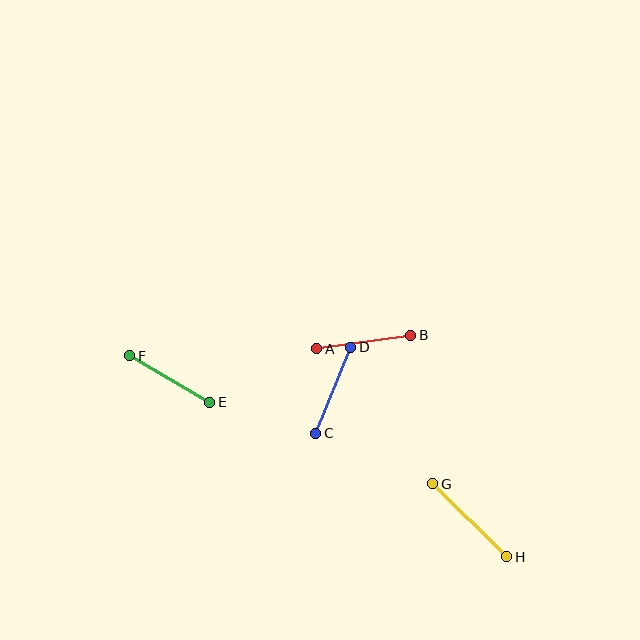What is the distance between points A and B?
The distance is approximately 95 pixels.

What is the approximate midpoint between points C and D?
The midpoint is at approximately (333, 390) pixels.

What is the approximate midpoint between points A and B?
The midpoint is at approximately (364, 342) pixels.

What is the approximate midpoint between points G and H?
The midpoint is at approximately (470, 520) pixels.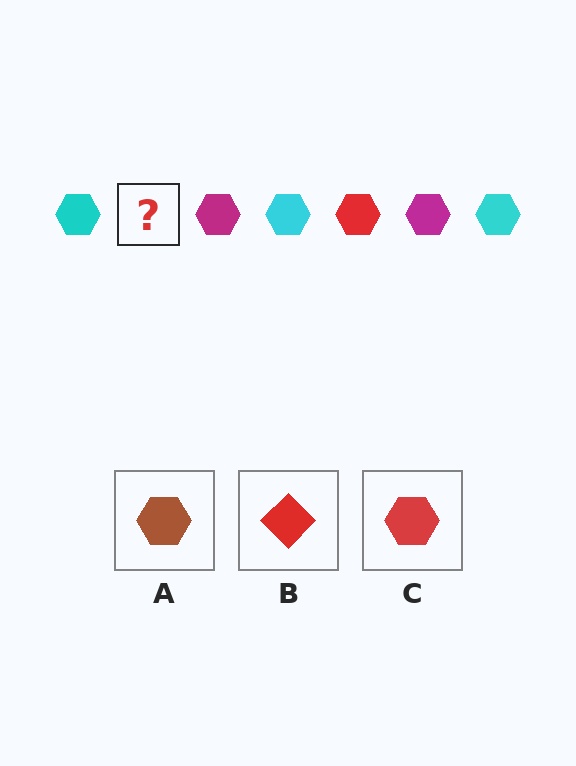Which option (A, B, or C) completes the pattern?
C.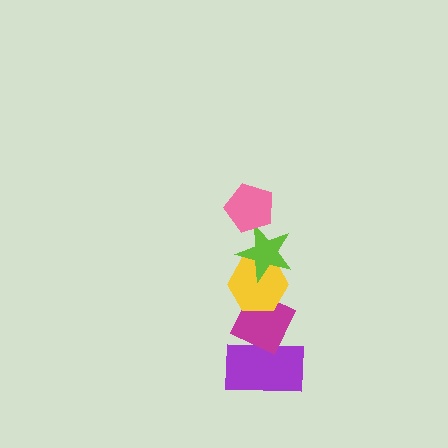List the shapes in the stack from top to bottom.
From top to bottom: the pink pentagon, the lime star, the yellow hexagon, the magenta diamond, the purple rectangle.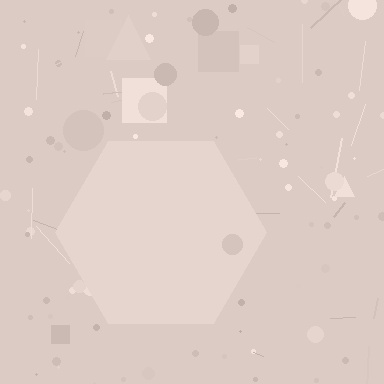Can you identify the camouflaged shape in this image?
The camouflaged shape is a hexagon.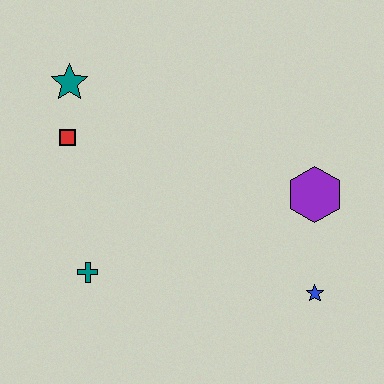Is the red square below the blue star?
No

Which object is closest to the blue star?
The purple hexagon is closest to the blue star.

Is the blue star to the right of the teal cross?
Yes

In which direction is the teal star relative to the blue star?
The teal star is to the left of the blue star.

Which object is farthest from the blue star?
The teal star is farthest from the blue star.